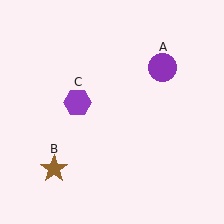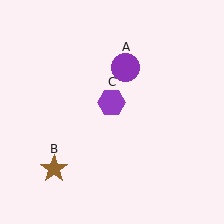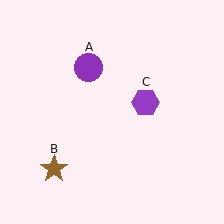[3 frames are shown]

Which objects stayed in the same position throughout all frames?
Brown star (object B) remained stationary.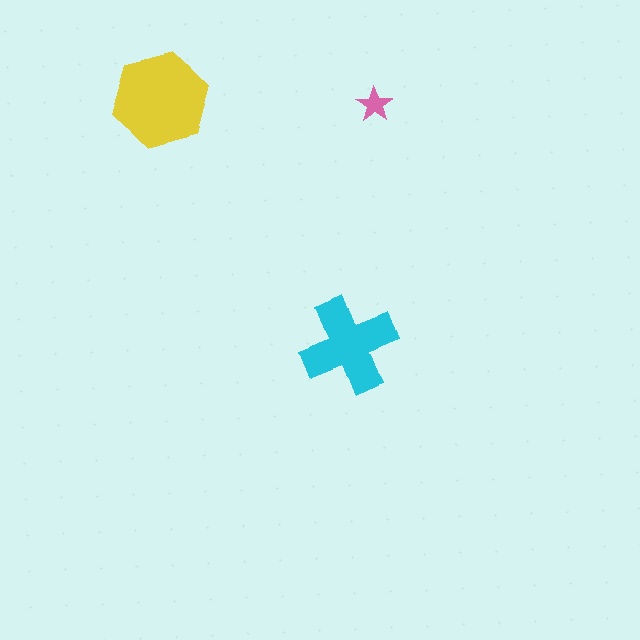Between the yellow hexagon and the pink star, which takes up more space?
The yellow hexagon.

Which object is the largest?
The yellow hexagon.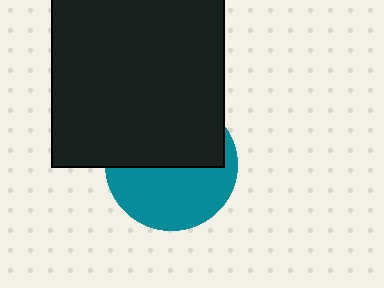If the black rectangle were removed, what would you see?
You would see the complete teal circle.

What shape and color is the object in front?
The object in front is a black rectangle.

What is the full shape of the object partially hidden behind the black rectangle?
The partially hidden object is a teal circle.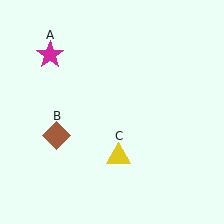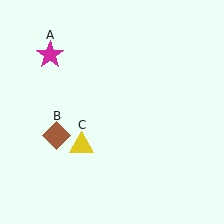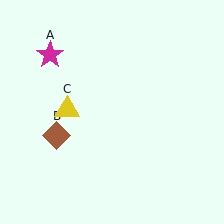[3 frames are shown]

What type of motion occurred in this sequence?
The yellow triangle (object C) rotated clockwise around the center of the scene.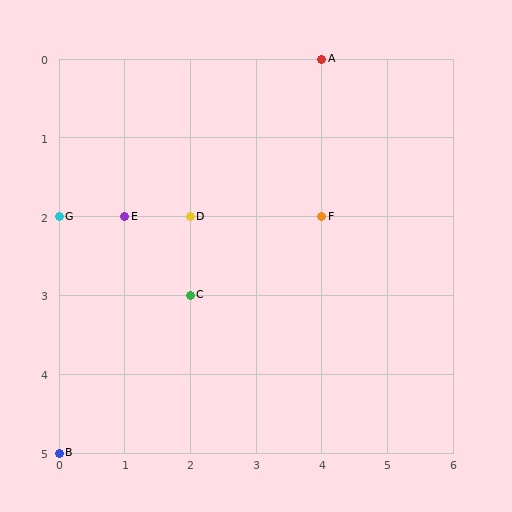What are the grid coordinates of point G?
Point G is at grid coordinates (0, 2).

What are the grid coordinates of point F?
Point F is at grid coordinates (4, 2).